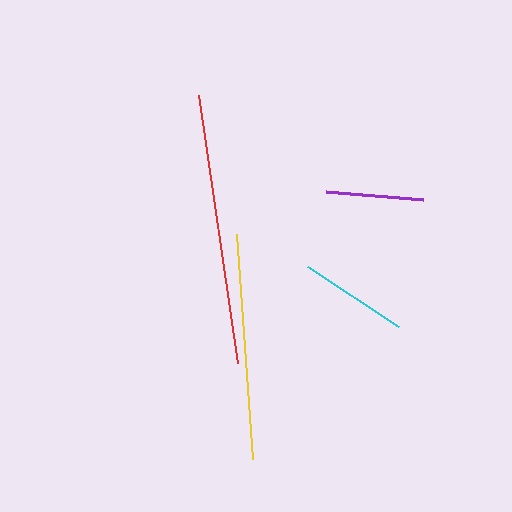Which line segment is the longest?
The red line is the longest at approximately 271 pixels.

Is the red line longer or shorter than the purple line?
The red line is longer than the purple line.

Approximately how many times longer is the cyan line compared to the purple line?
The cyan line is approximately 1.1 times the length of the purple line.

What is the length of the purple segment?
The purple segment is approximately 97 pixels long.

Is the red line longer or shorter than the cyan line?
The red line is longer than the cyan line.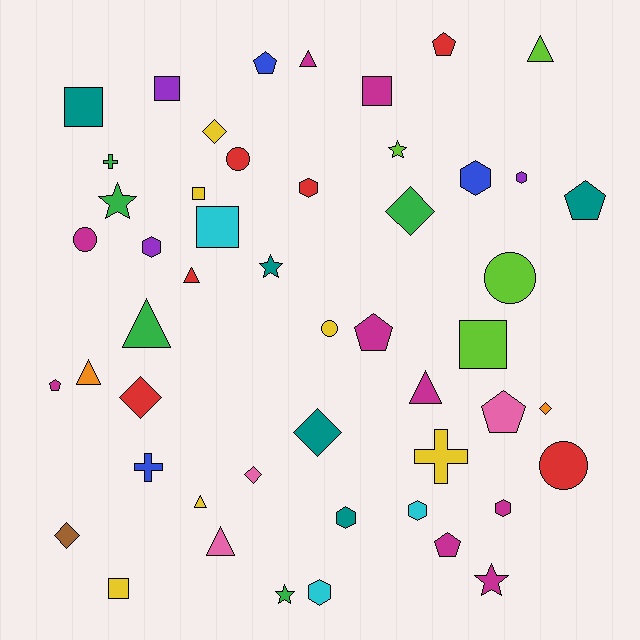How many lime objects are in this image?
There are 4 lime objects.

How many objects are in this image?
There are 50 objects.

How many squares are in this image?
There are 7 squares.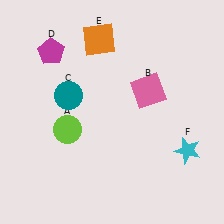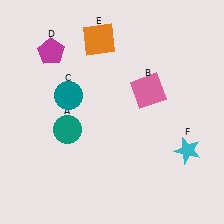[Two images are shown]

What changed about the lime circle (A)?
In Image 1, A is lime. In Image 2, it changed to teal.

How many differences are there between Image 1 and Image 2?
There is 1 difference between the two images.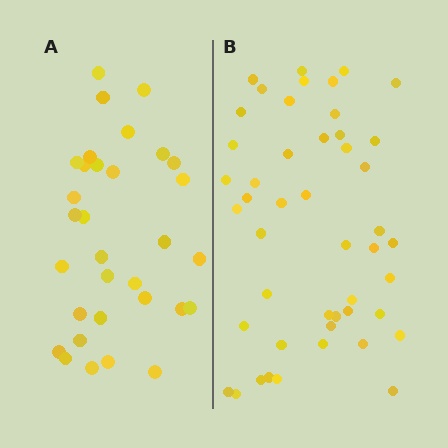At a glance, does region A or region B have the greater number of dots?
Region B (the right region) has more dots.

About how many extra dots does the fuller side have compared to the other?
Region B has approximately 15 more dots than region A.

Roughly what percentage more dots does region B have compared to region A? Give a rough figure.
About 45% more.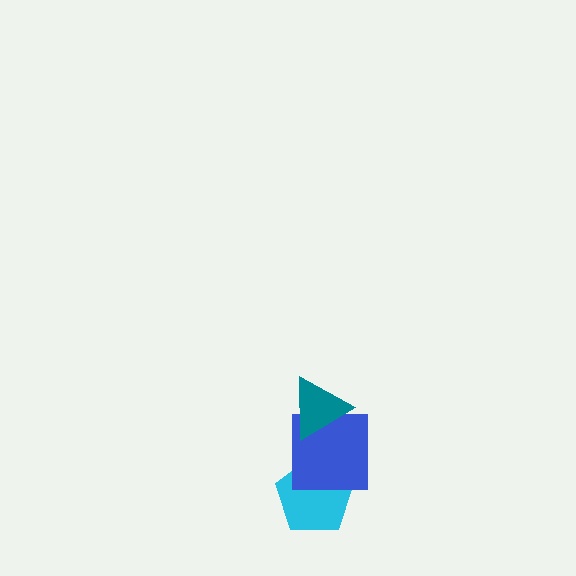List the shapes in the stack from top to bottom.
From top to bottom: the teal triangle, the blue square, the cyan pentagon.